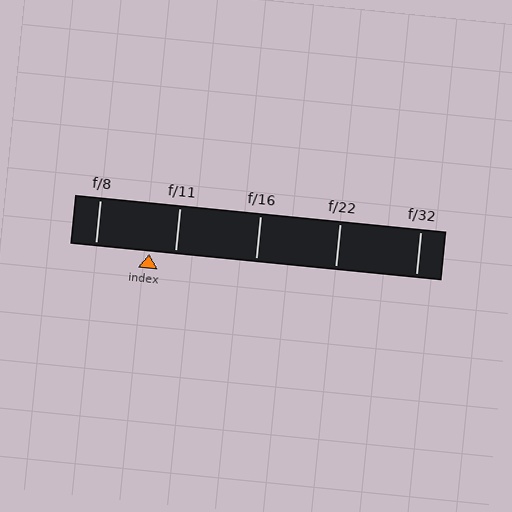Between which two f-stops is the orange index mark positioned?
The index mark is between f/8 and f/11.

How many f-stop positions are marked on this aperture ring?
There are 5 f-stop positions marked.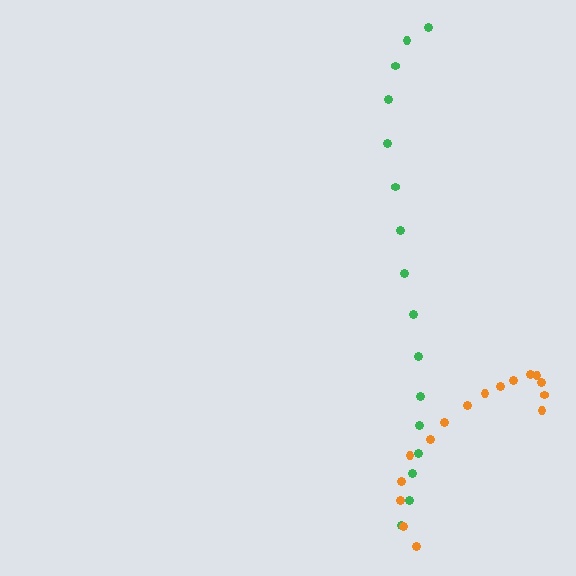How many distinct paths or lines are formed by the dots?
There are 2 distinct paths.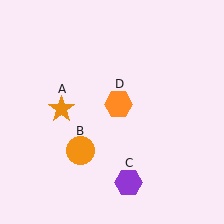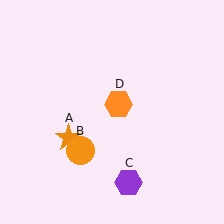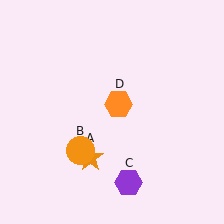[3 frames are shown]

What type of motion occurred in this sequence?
The orange star (object A) rotated counterclockwise around the center of the scene.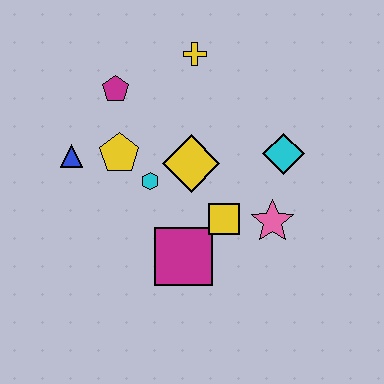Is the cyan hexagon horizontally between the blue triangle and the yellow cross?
Yes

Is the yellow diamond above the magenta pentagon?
No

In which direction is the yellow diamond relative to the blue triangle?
The yellow diamond is to the right of the blue triangle.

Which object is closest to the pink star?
The yellow square is closest to the pink star.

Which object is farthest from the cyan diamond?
The blue triangle is farthest from the cyan diamond.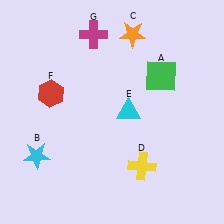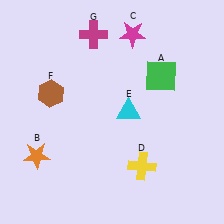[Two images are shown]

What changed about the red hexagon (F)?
In Image 1, F is red. In Image 2, it changed to brown.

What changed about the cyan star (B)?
In Image 1, B is cyan. In Image 2, it changed to orange.